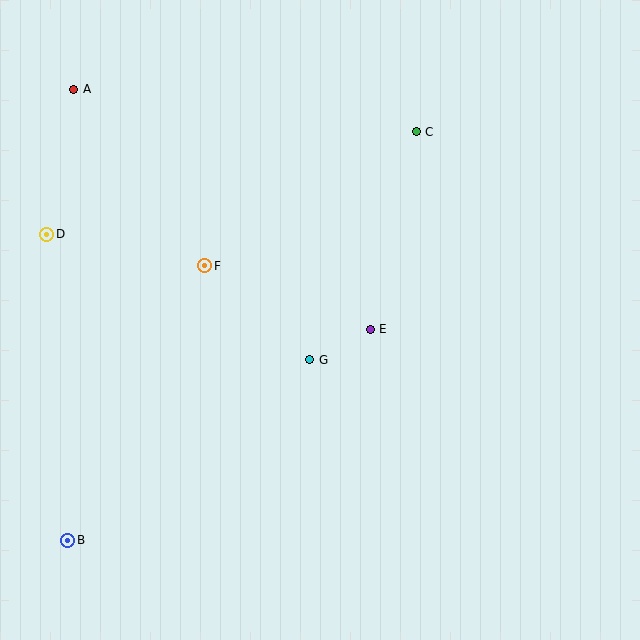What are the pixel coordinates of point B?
Point B is at (68, 540).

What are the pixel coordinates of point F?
Point F is at (205, 266).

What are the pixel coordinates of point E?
Point E is at (370, 329).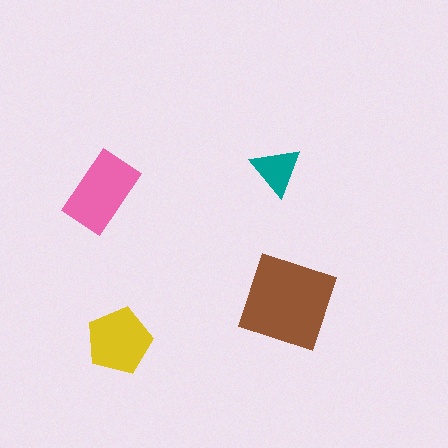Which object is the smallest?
The teal triangle.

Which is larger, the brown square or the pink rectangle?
The brown square.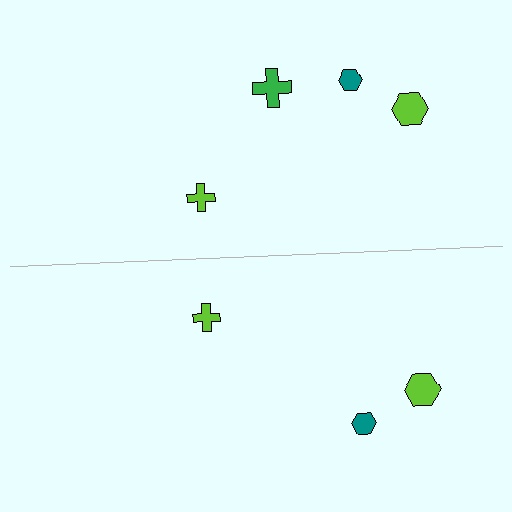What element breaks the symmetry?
A green cross is missing from the bottom side.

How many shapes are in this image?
There are 7 shapes in this image.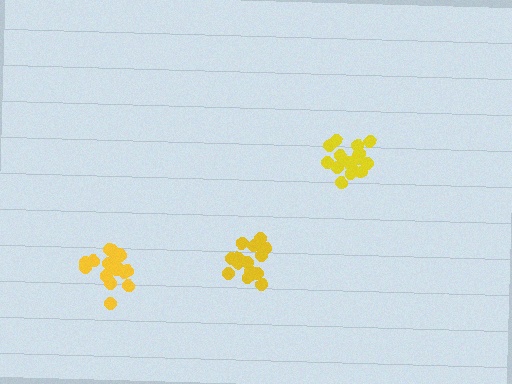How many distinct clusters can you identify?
There are 3 distinct clusters.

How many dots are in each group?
Group 1: 18 dots, Group 2: 15 dots, Group 3: 17 dots (50 total).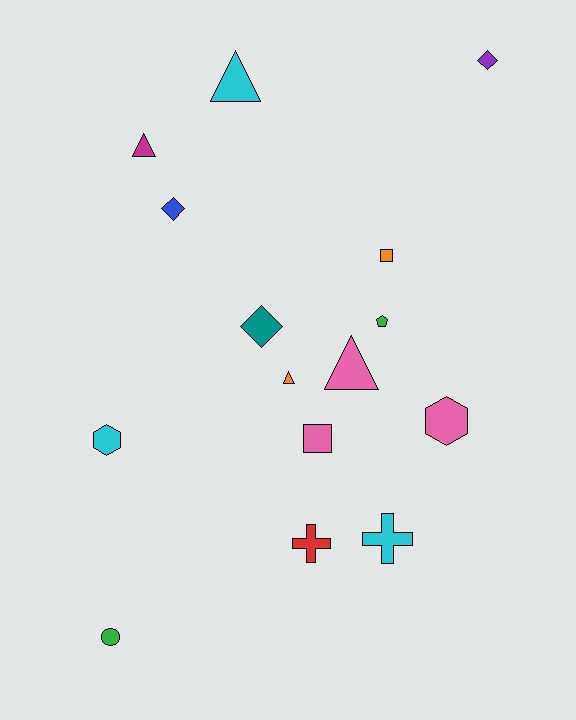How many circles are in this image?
There is 1 circle.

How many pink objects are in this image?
There are 3 pink objects.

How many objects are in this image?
There are 15 objects.